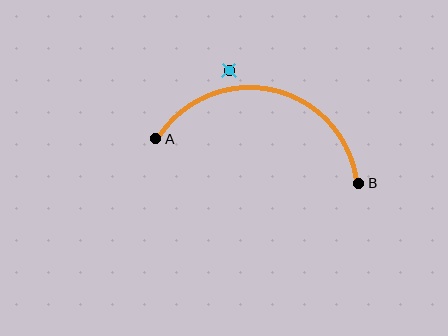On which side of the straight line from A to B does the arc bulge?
The arc bulges above the straight line connecting A and B.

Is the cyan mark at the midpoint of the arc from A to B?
No — the cyan mark does not lie on the arc at all. It sits slightly outside the curve.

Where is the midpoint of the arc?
The arc midpoint is the point on the curve farthest from the straight line joining A and B. It sits above that line.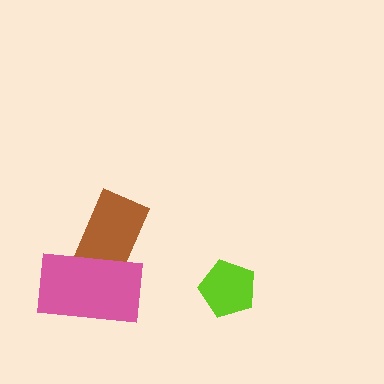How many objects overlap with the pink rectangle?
1 object overlaps with the pink rectangle.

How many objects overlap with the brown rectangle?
1 object overlaps with the brown rectangle.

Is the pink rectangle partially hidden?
No, no other shape covers it.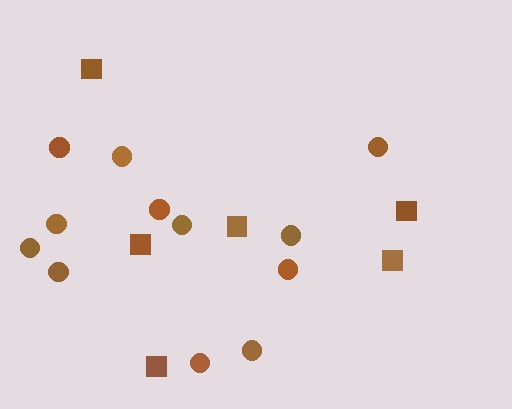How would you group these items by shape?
There are 2 groups: one group of circles (12) and one group of squares (6).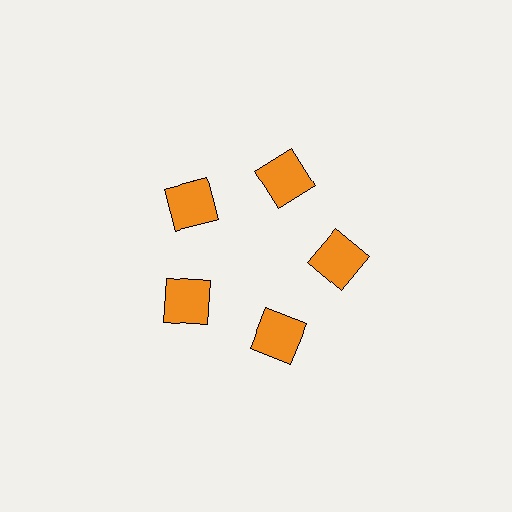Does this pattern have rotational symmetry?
Yes, this pattern has 5-fold rotational symmetry. It looks the same after rotating 72 degrees around the center.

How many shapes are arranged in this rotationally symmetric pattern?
There are 5 shapes, arranged in 5 groups of 1.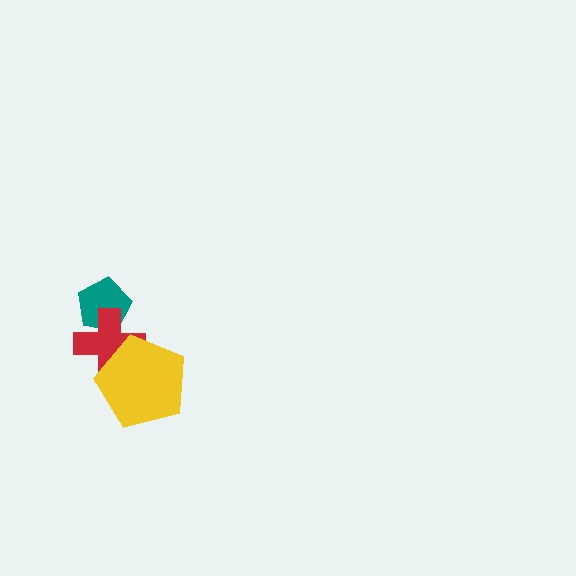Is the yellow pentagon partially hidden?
No, no other shape covers it.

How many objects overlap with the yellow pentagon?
1 object overlaps with the yellow pentagon.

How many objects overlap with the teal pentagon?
1 object overlaps with the teal pentagon.